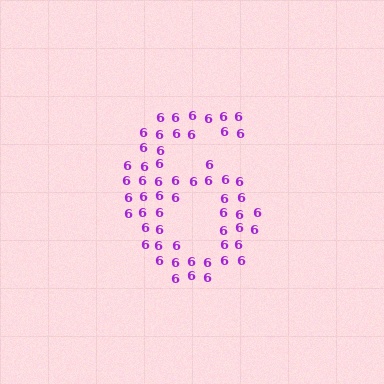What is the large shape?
The large shape is the digit 6.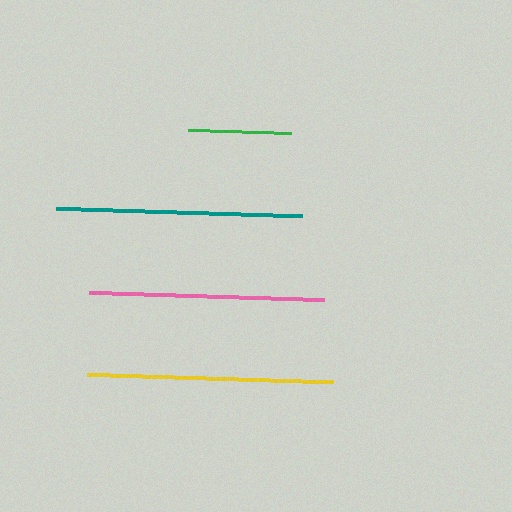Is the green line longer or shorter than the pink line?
The pink line is longer than the green line.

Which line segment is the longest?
The teal line is the longest at approximately 246 pixels.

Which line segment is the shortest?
The green line is the shortest at approximately 102 pixels.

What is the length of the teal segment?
The teal segment is approximately 246 pixels long.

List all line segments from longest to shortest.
From longest to shortest: teal, yellow, pink, green.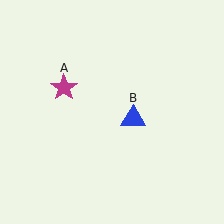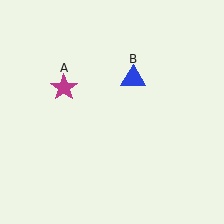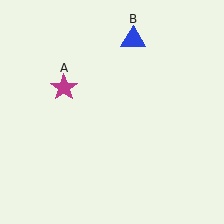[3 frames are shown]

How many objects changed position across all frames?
1 object changed position: blue triangle (object B).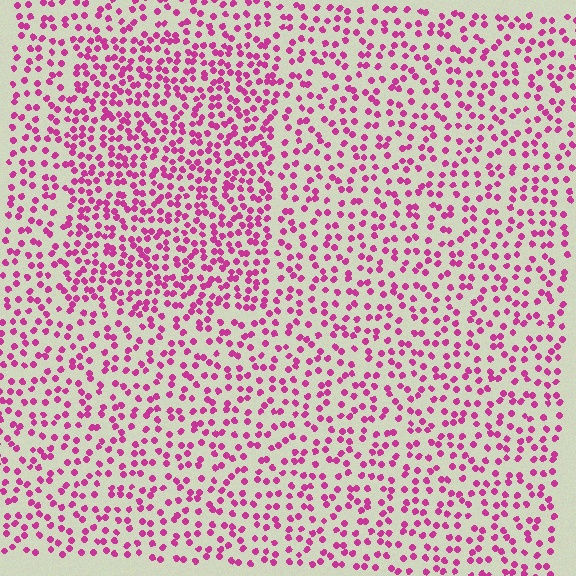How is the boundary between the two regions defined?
The boundary is defined by a change in element density (approximately 1.6x ratio). All elements are the same color, size, and shape.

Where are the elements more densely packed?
The elements are more densely packed inside the rectangle boundary.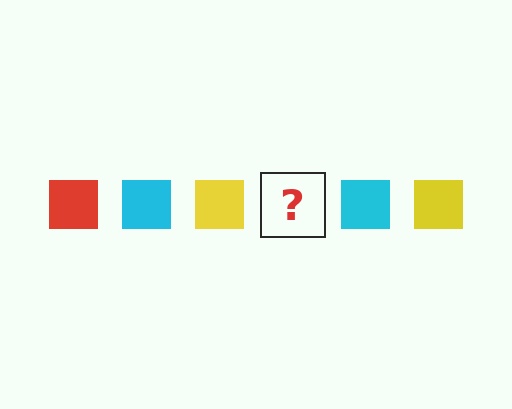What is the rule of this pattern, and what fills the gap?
The rule is that the pattern cycles through red, cyan, yellow squares. The gap should be filled with a red square.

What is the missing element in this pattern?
The missing element is a red square.